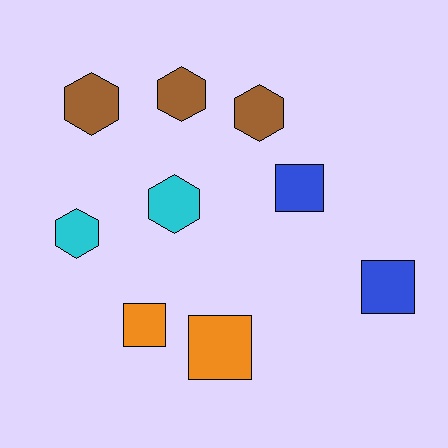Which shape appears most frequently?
Hexagon, with 5 objects.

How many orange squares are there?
There are 2 orange squares.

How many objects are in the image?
There are 9 objects.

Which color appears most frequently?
Brown, with 3 objects.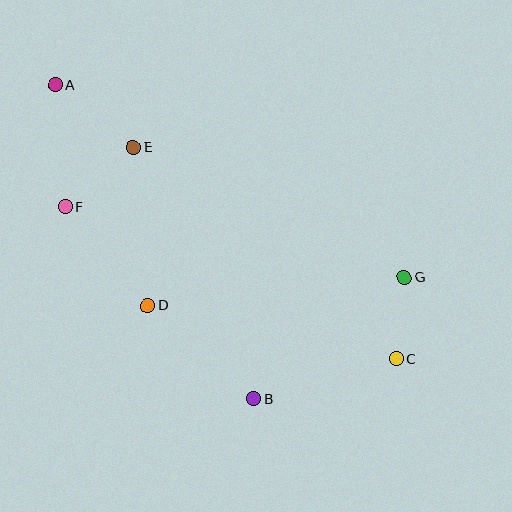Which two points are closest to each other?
Points C and G are closest to each other.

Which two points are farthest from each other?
Points A and C are farthest from each other.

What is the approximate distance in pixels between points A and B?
The distance between A and B is approximately 371 pixels.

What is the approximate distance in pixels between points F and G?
The distance between F and G is approximately 347 pixels.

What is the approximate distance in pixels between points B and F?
The distance between B and F is approximately 269 pixels.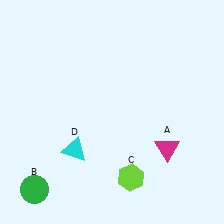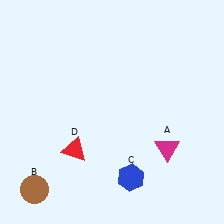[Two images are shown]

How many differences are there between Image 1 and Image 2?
There are 3 differences between the two images.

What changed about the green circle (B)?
In Image 1, B is green. In Image 2, it changed to brown.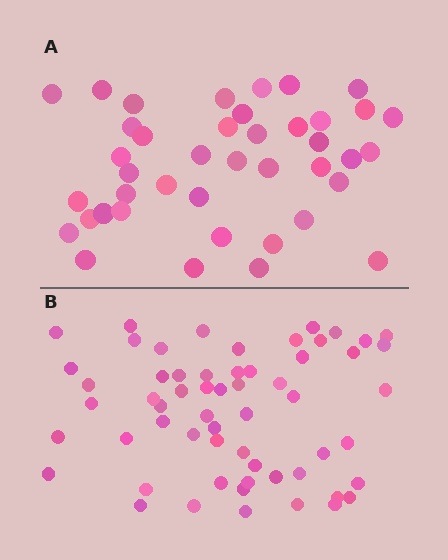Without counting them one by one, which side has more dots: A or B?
Region B (the bottom region) has more dots.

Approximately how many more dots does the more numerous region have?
Region B has approximately 20 more dots than region A.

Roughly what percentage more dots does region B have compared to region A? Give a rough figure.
About 45% more.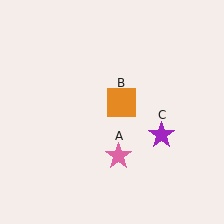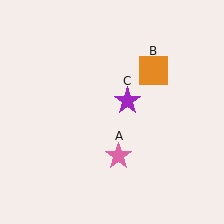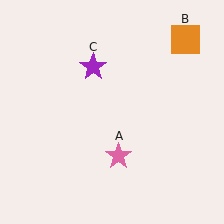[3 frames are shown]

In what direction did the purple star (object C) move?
The purple star (object C) moved up and to the left.